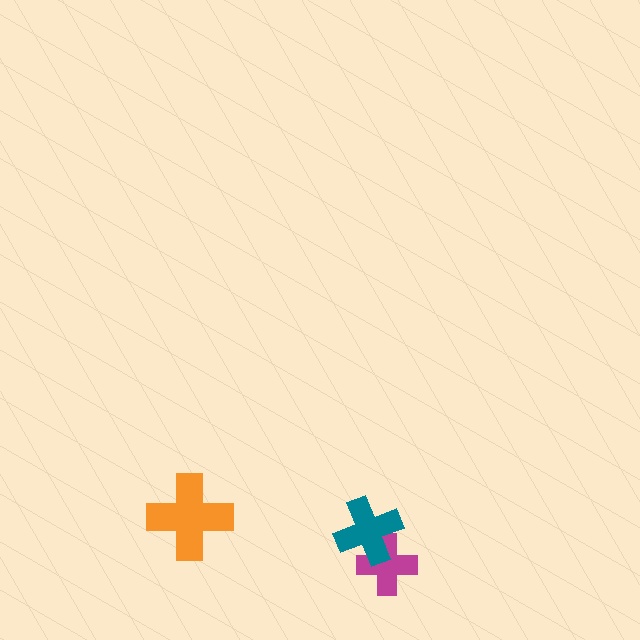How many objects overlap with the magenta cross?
1 object overlaps with the magenta cross.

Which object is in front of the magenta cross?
The teal cross is in front of the magenta cross.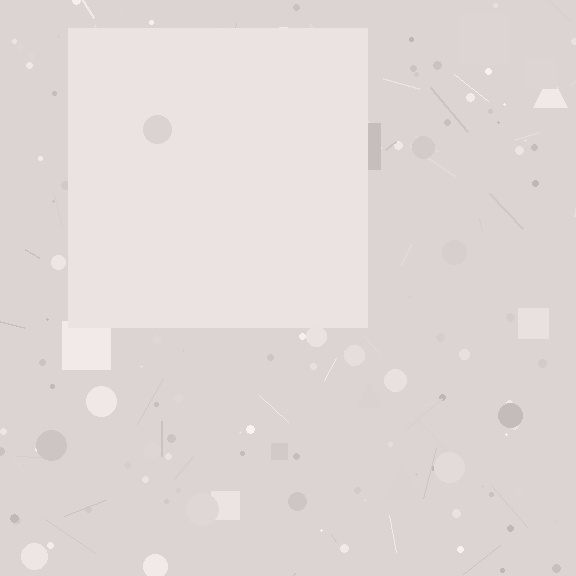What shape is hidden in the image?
A square is hidden in the image.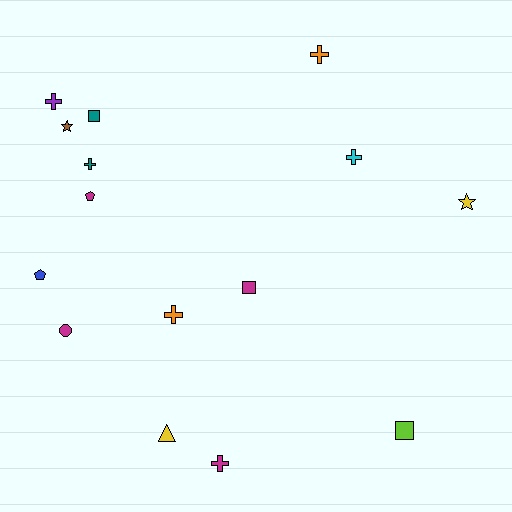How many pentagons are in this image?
There are 2 pentagons.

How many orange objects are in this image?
There are 2 orange objects.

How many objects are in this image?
There are 15 objects.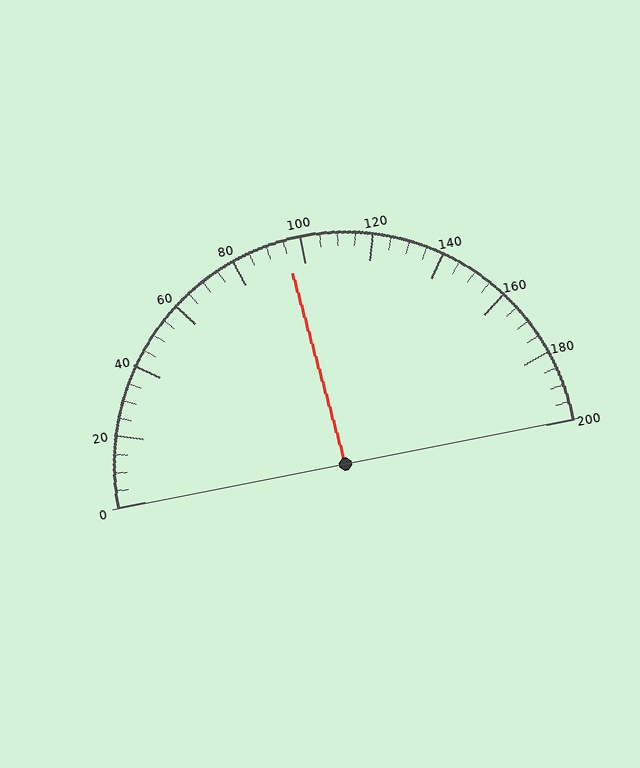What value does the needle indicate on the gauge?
The needle indicates approximately 95.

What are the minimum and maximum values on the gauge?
The gauge ranges from 0 to 200.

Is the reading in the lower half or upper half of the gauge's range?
The reading is in the lower half of the range (0 to 200).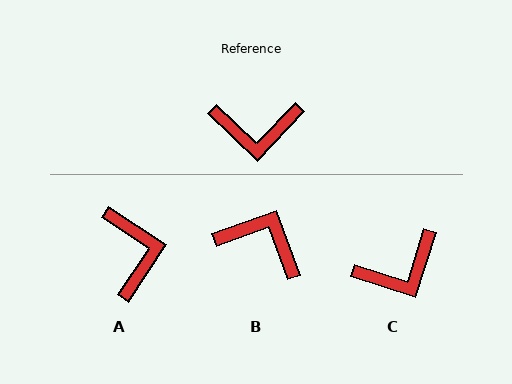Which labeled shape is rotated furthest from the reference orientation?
B, about 153 degrees away.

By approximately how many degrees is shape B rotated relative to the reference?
Approximately 153 degrees counter-clockwise.